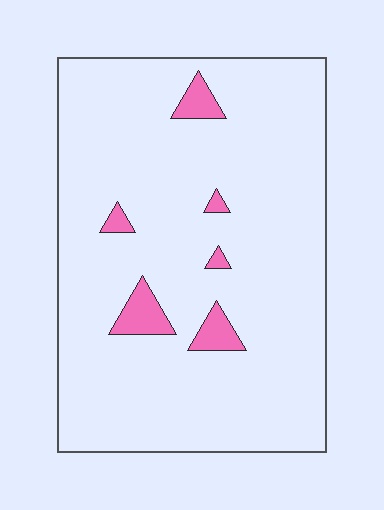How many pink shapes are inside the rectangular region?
6.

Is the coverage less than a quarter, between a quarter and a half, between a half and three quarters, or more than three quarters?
Less than a quarter.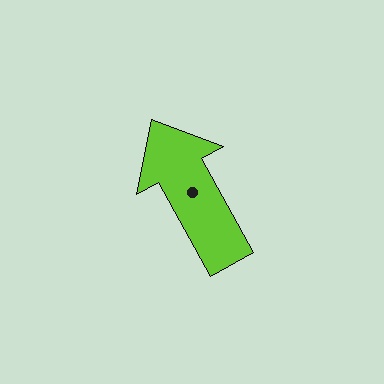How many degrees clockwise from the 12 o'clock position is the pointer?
Approximately 331 degrees.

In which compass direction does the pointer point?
Northwest.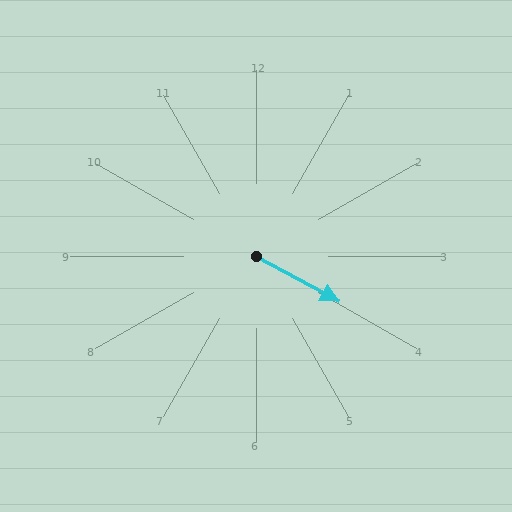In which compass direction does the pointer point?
Southeast.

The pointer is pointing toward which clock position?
Roughly 4 o'clock.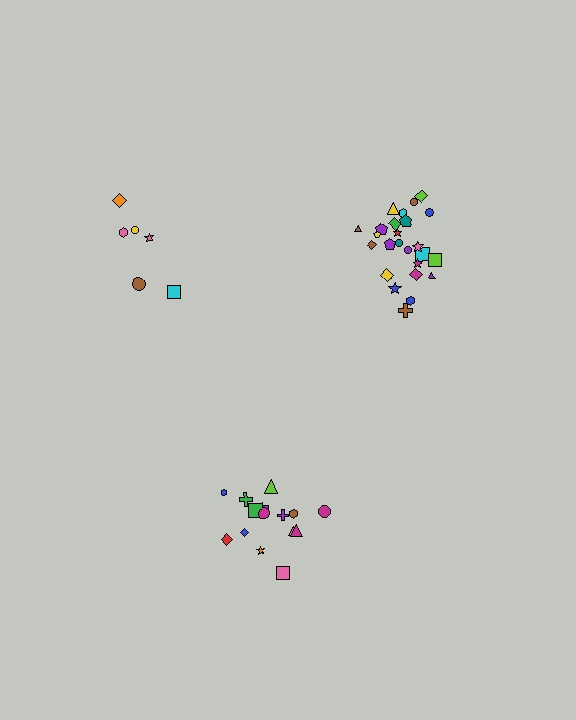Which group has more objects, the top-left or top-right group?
The top-right group.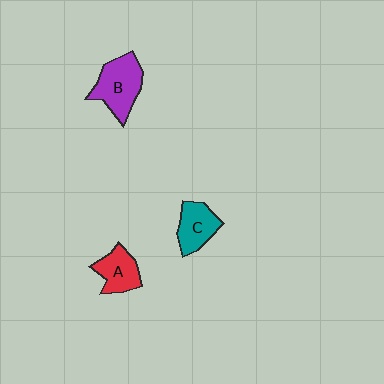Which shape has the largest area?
Shape B (purple).